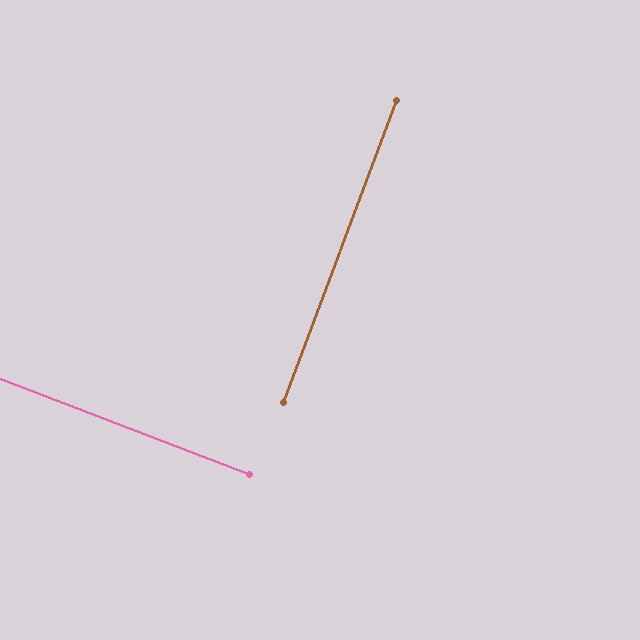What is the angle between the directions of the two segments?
Approximately 90 degrees.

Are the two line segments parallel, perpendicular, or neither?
Perpendicular — they meet at approximately 90°.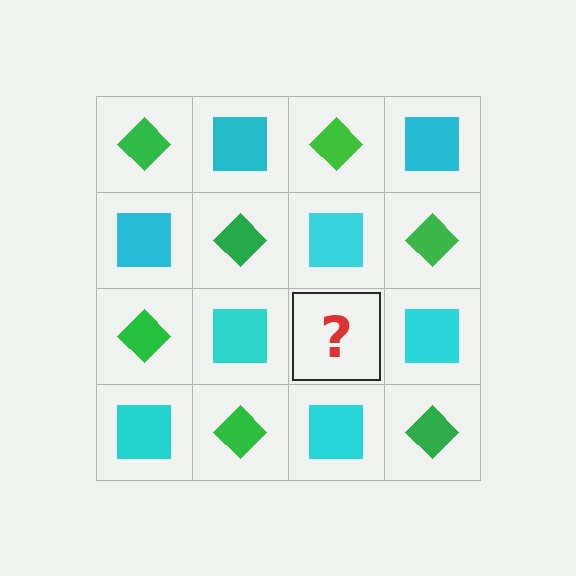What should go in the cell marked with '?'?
The missing cell should contain a green diamond.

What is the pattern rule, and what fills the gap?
The rule is that it alternates green diamond and cyan square in a checkerboard pattern. The gap should be filled with a green diamond.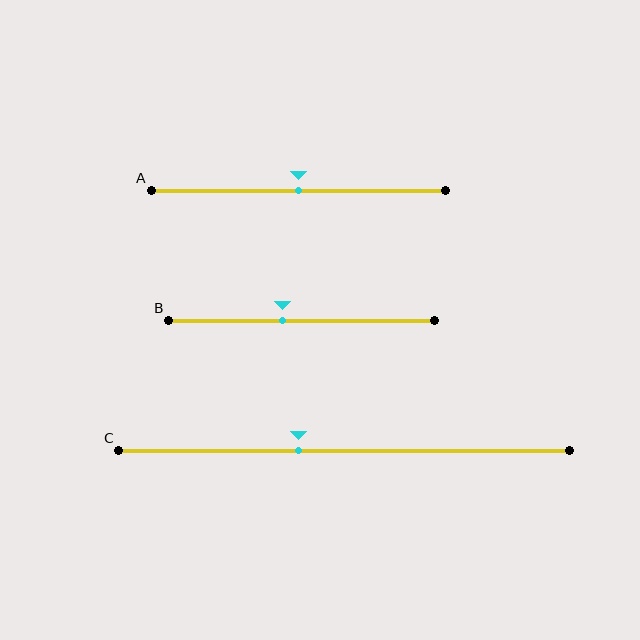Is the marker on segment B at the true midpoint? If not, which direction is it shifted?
No, the marker on segment B is shifted to the left by about 7% of the segment length.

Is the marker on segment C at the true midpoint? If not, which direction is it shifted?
No, the marker on segment C is shifted to the left by about 10% of the segment length.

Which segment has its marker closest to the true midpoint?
Segment A has its marker closest to the true midpoint.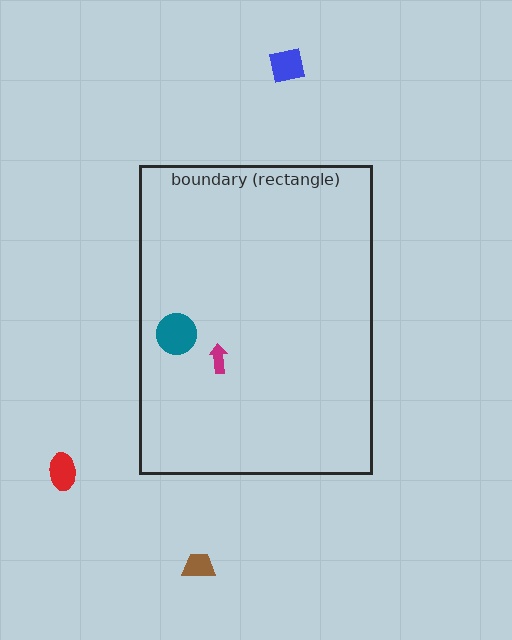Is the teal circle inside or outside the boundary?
Inside.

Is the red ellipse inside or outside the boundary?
Outside.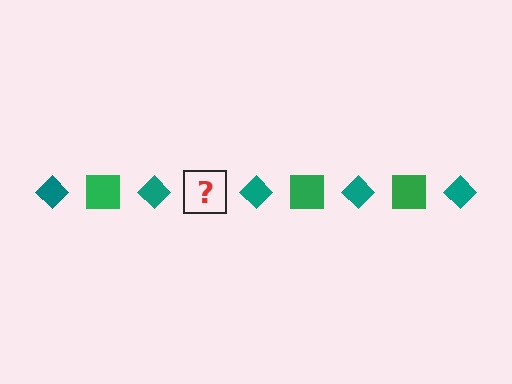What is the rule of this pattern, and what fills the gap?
The rule is that the pattern alternates between teal diamond and green square. The gap should be filled with a green square.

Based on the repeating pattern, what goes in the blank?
The blank should be a green square.